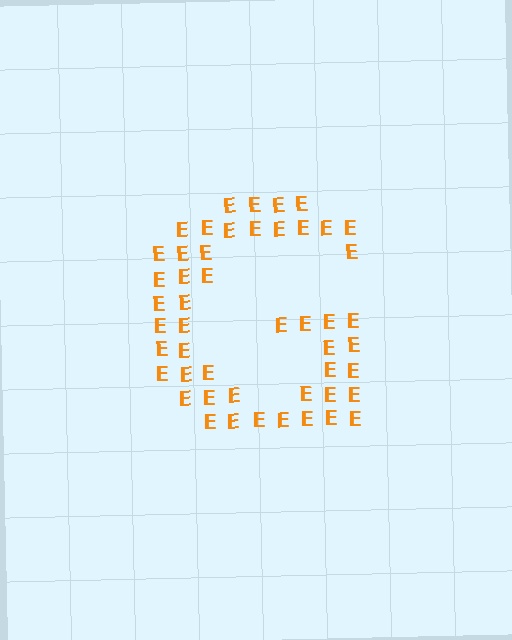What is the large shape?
The large shape is the letter G.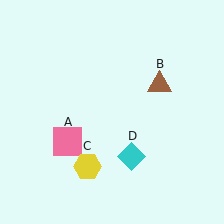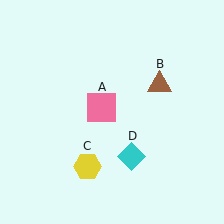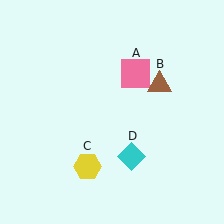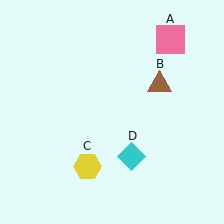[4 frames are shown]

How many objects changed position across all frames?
1 object changed position: pink square (object A).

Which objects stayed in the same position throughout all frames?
Brown triangle (object B) and yellow hexagon (object C) and cyan diamond (object D) remained stationary.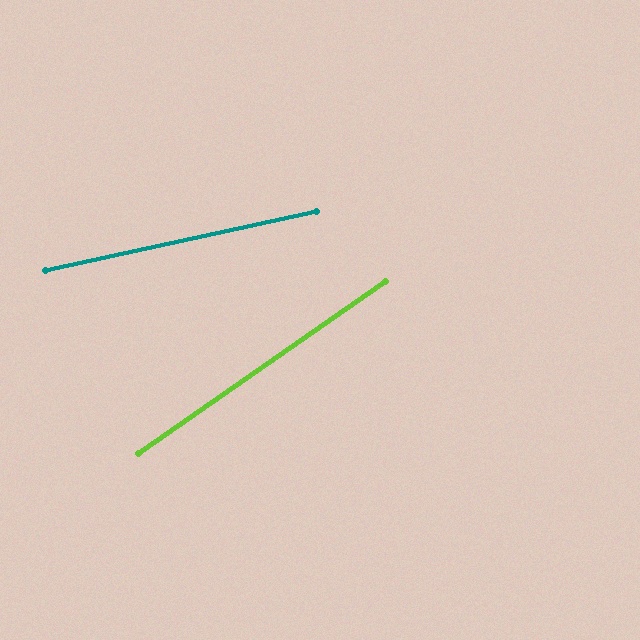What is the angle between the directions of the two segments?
Approximately 22 degrees.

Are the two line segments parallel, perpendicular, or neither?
Neither parallel nor perpendicular — they differ by about 22°.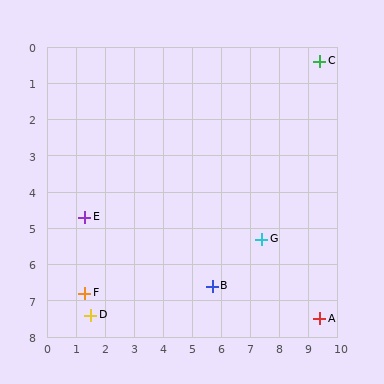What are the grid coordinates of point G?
Point G is at approximately (7.4, 5.3).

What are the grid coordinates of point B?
Point B is at approximately (5.7, 6.6).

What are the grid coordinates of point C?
Point C is at approximately (9.4, 0.4).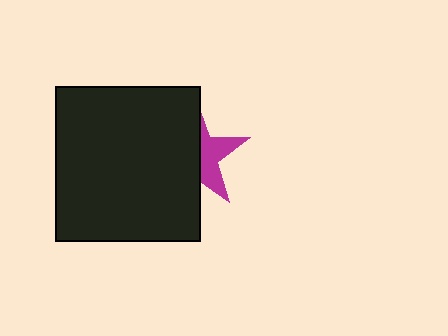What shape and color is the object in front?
The object in front is a black rectangle.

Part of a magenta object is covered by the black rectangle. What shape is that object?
It is a star.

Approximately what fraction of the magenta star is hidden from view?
Roughly 61% of the magenta star is hidden behind the black rectangle.